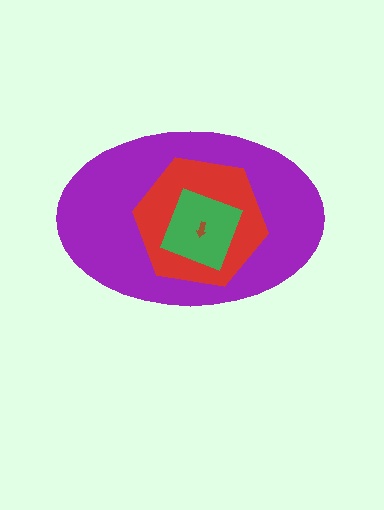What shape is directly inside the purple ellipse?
The red hexagon.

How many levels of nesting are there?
4.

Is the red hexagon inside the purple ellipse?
Yes.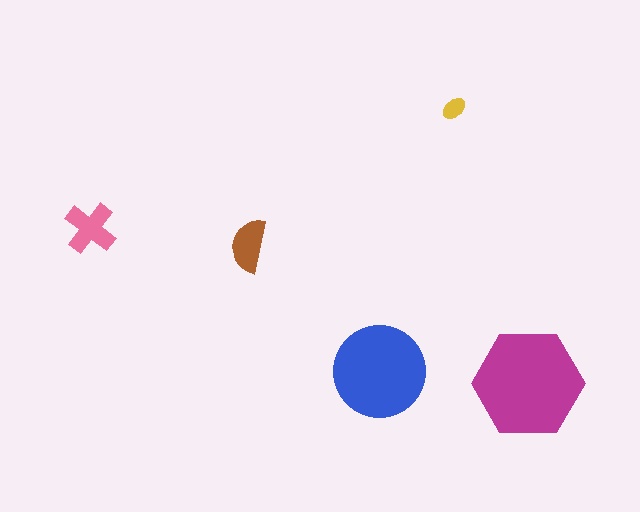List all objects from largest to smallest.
The magenta hexagon, the blue circle, the pink cross, the brown semicircle, the yellow ellipse.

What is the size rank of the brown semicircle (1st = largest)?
4th.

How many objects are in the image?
There are 5 objects in the image.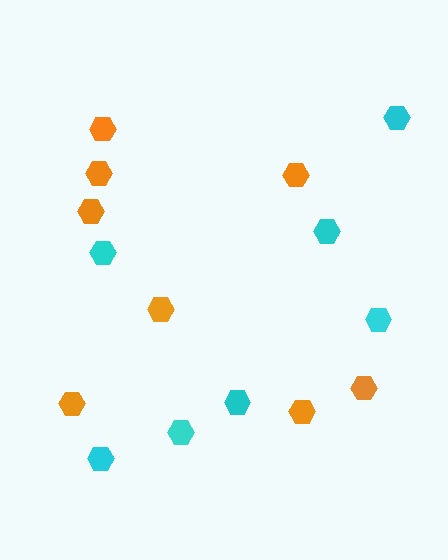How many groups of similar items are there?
There are 2 groups: one group of orange hexagons (8) and one group of cyan hexagons (7).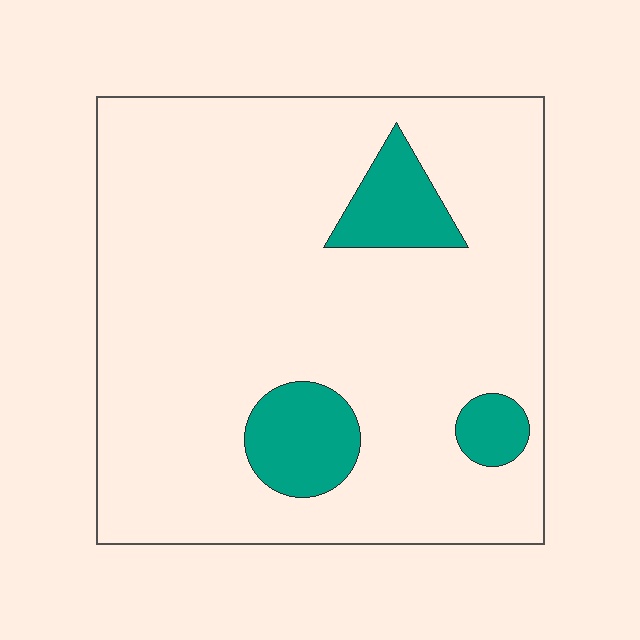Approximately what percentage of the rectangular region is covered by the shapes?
Approximately 10%.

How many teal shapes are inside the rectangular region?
3.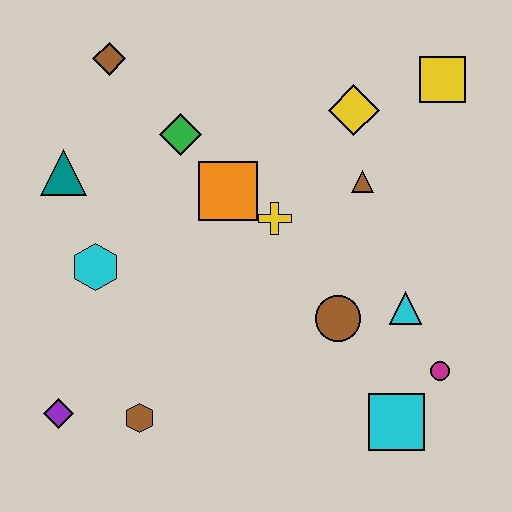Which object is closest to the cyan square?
The magenta circle is closest to the cyan square.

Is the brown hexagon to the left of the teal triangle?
No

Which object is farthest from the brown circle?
The brown diamond is farthest from the brown circle.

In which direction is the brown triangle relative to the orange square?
The brown triangle is to the right of the orange square.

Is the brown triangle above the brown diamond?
No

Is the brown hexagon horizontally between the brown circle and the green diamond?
No